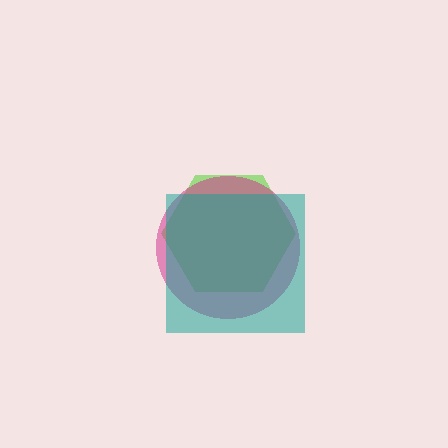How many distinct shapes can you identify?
There are 3 distinct shapes: a lime hexagon, a magenta circle, a teal square.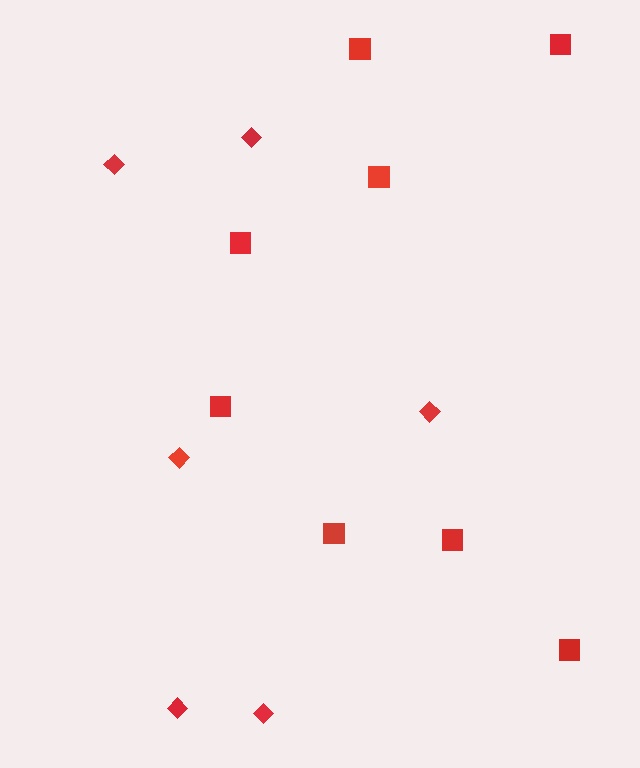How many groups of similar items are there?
There are 2 groups: one group of squares (8) and one group of diamonds (6).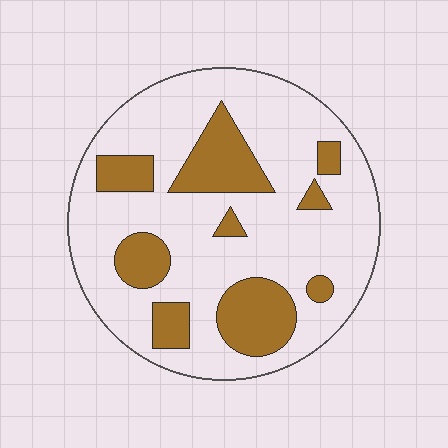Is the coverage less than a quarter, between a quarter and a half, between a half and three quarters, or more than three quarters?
Less than a quarter.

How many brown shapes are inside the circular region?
9.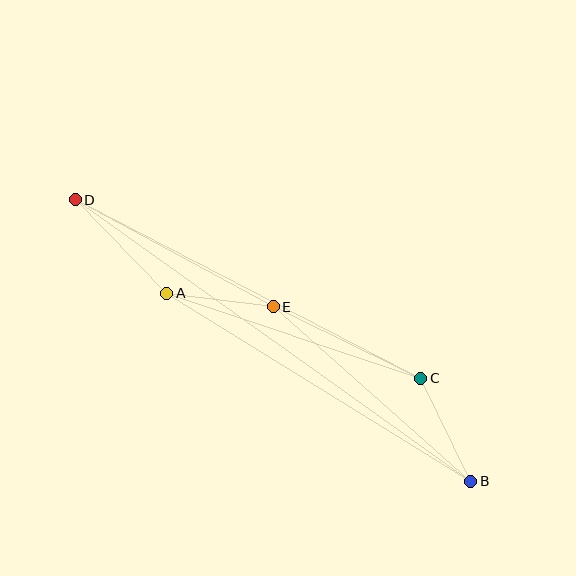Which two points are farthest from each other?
Points B and D are farthest from each other.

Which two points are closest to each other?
Points A and E are closest to each other.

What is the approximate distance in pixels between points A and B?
The distance between A and B is approximately 357 pixels.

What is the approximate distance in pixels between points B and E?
The distance between B and E is approximately 264 pixels.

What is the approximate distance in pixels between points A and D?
The distance between A and D is approximately 131 pixels.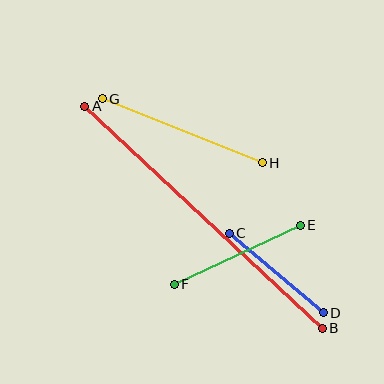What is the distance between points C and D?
The distance is approximately 123 pixels.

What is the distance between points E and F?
The distance is approximately 139 pixels.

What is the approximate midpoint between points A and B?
The midpoint is at approximately (203, 217) pixels.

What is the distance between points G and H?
The distance is approximately 172 pixels.